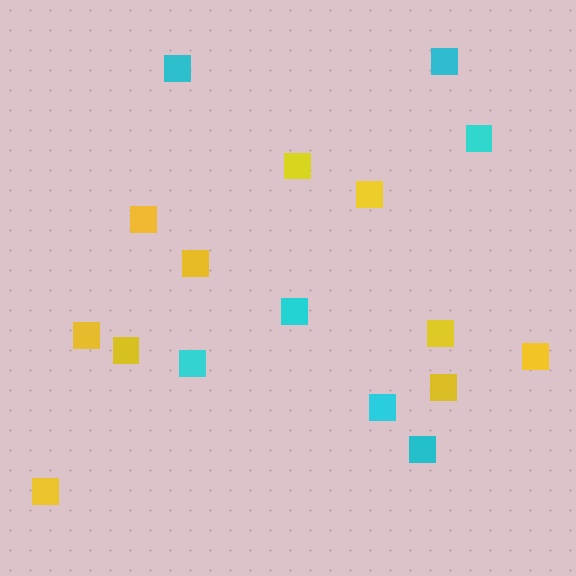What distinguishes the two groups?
There are 2 groups: one group of cyan squares (7) and one group of yellow squares (10).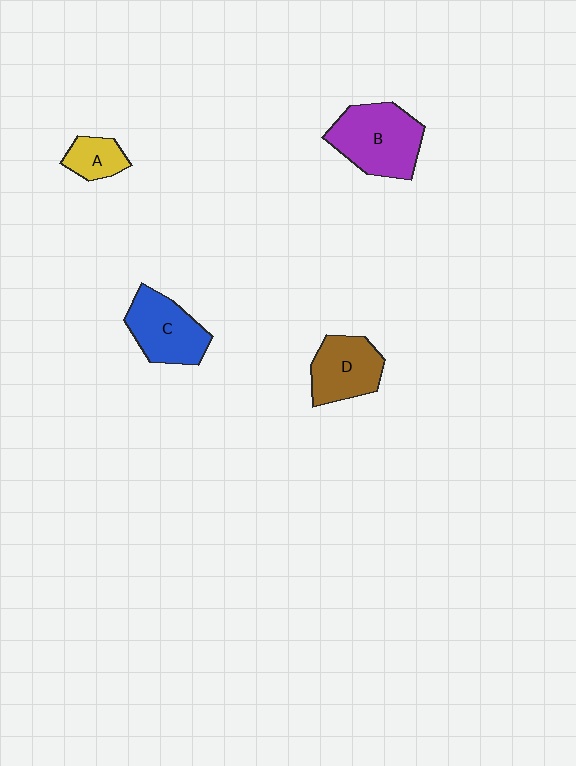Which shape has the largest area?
Shape B (purple).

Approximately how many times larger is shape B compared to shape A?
Approximately 2.5 times.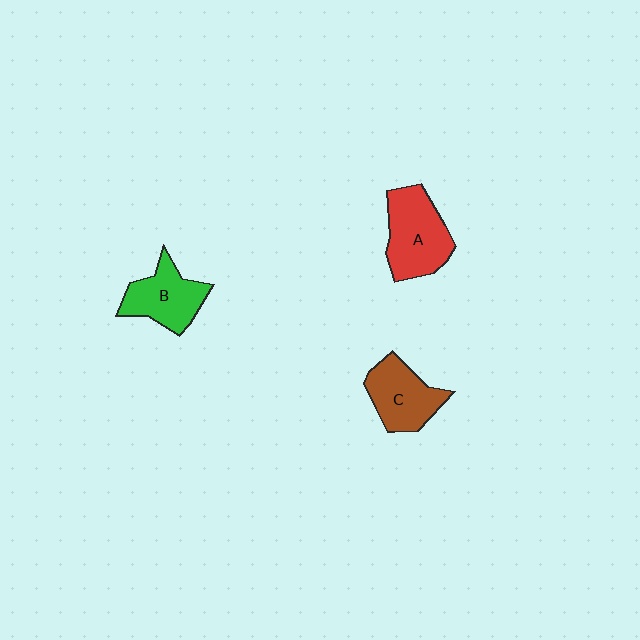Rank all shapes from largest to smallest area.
From largest to smallest: A (red), C (brown), B (green).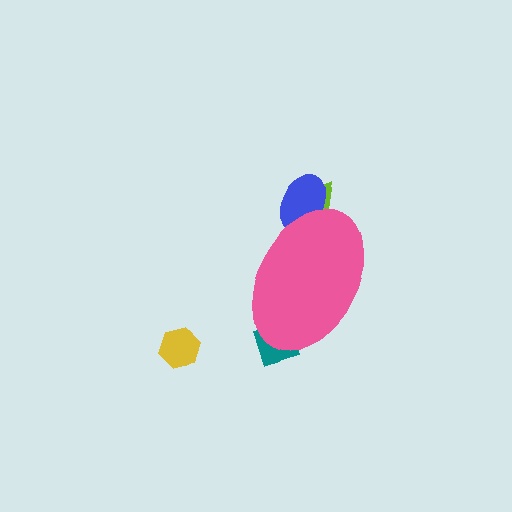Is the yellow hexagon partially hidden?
No, the yellow hexagon is fully visible.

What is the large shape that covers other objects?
A pink ellipse.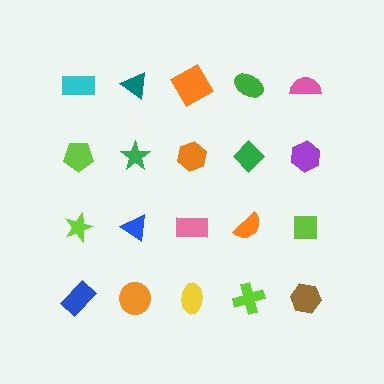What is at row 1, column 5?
A pink semicircle.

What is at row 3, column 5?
A lime square.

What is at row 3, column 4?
An orange semicircle.